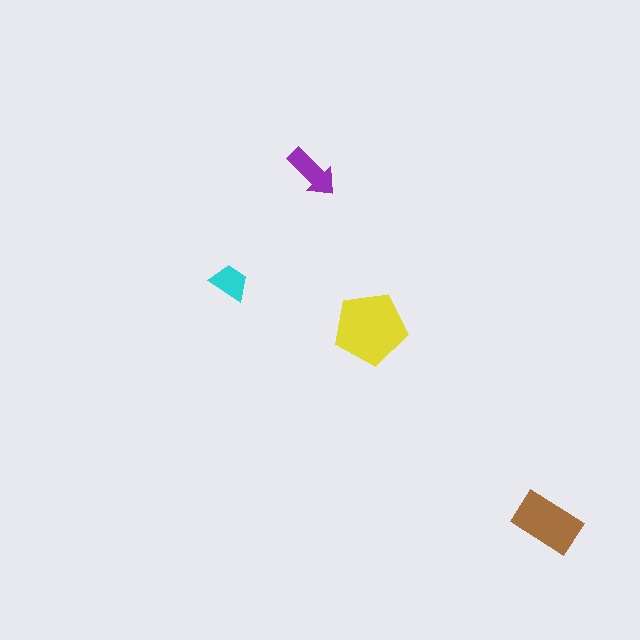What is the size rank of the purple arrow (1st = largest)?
3rd.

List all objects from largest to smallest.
The yellow pentagon, the brown rectangle, the purple arrow, the cyan trapezoid.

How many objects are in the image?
There are 4 objects in the image.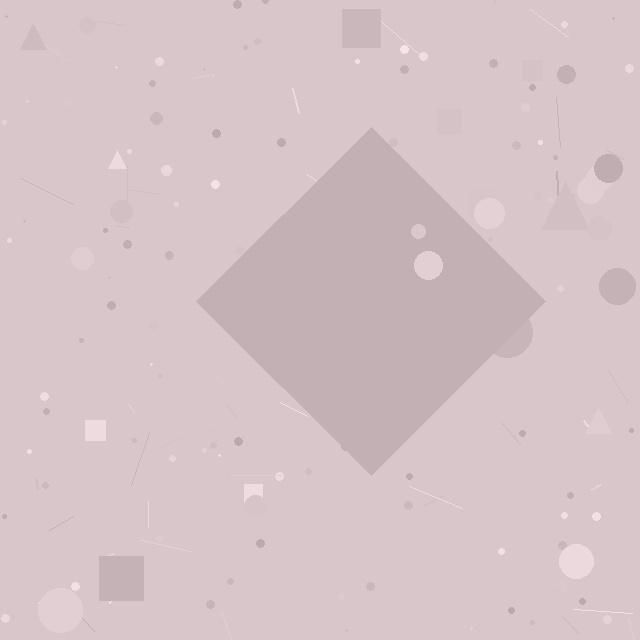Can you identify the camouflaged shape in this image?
The camouflaged shape is a diamond.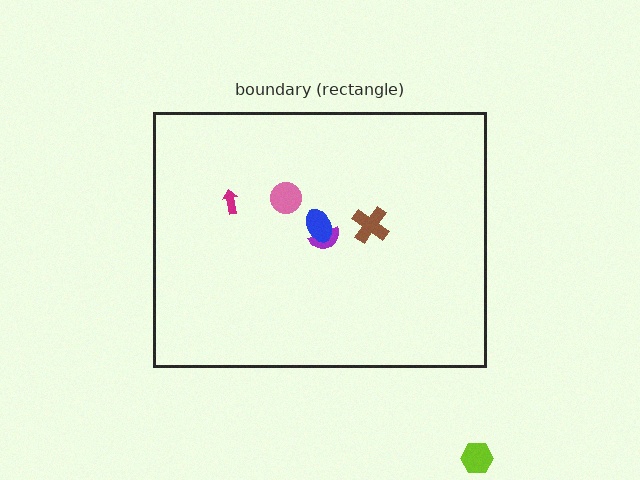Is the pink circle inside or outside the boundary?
Inside.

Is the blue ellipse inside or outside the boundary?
Inside.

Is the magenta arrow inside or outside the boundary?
Inside.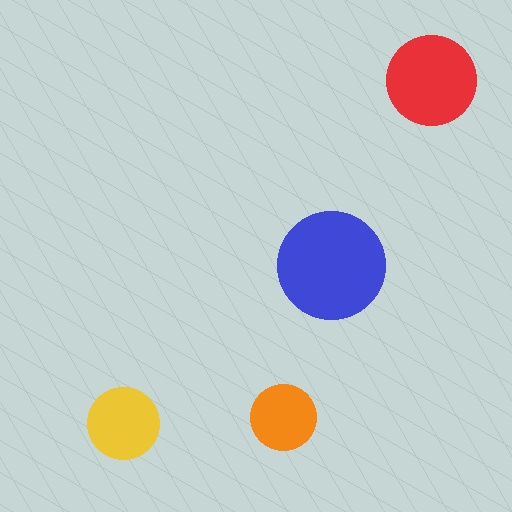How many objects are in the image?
There are 4 objects in the image.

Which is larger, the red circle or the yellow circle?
The red one.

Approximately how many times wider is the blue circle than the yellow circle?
About 1.5 times wider.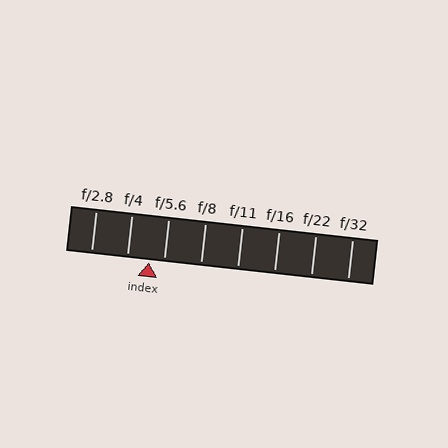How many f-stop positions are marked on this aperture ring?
There are 8 f-stop positions marked.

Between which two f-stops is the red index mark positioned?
The index mark is between f/4 and f/5.6.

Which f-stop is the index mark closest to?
The index mark is closest to f/5.6.